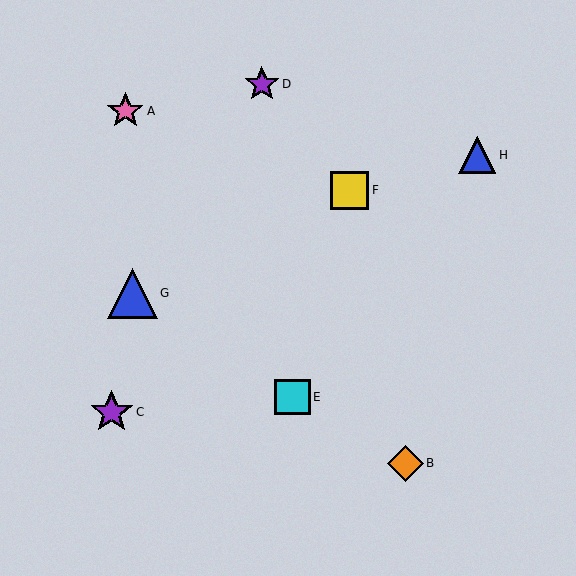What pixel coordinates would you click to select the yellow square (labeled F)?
Click at (350, 190) to select the yellow square F.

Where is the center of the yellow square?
The center of the yellow square is at (350, 190).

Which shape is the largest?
The blue triangle (labeled G) is the largest.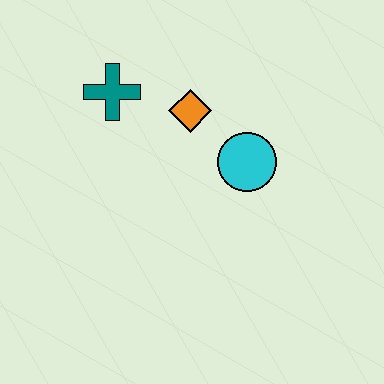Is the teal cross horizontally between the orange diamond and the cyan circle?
No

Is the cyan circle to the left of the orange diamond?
No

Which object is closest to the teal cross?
The orange diamond is closest to the teal cross.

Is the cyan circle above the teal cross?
No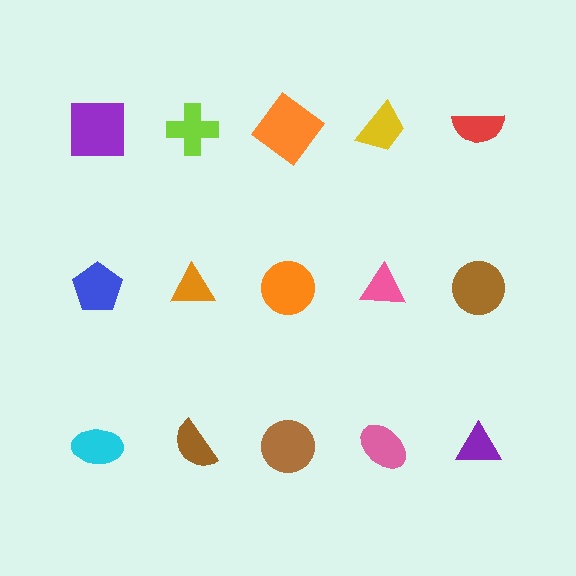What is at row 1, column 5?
A red semicircle.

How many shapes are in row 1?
5 shapes.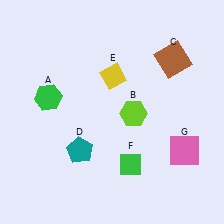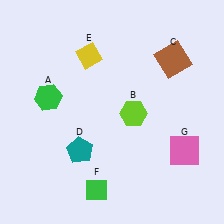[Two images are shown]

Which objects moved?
The objects that moved are: the yellow diamond (E), the green diamond (F).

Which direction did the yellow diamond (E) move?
The yellow diamond (E) moved left.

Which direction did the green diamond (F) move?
The green diamond (F) moved left.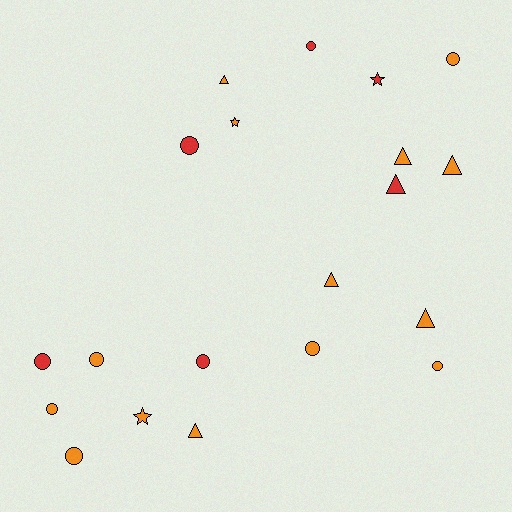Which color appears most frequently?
Orange, with 14 objects.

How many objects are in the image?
There are 20 objects.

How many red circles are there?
There are 4 red circles.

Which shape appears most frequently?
Circle, with 10 objects.